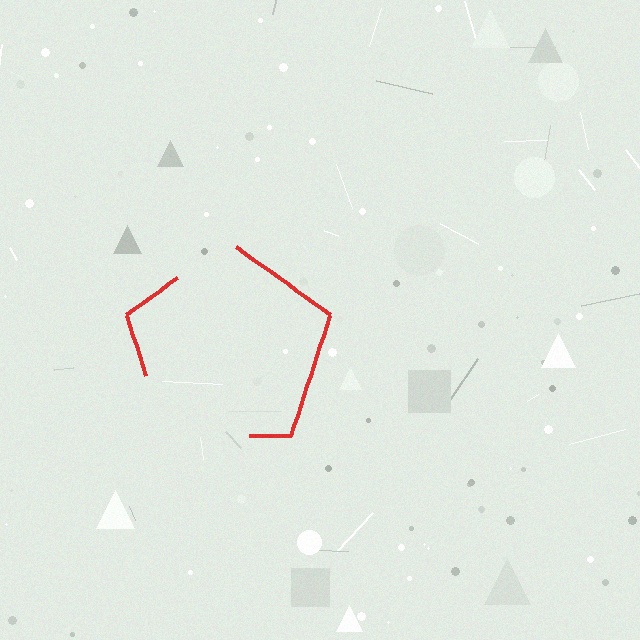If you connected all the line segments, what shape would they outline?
They would outline a pentagon.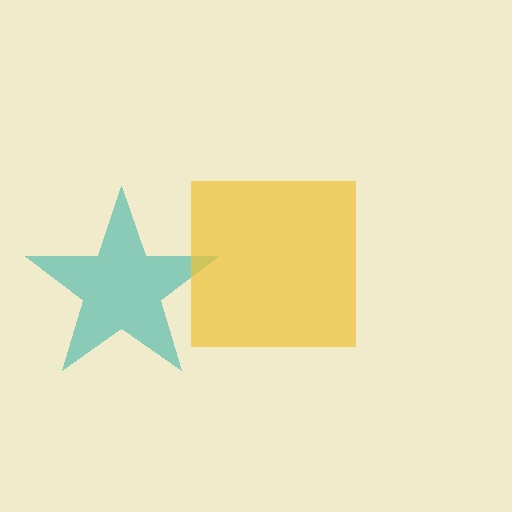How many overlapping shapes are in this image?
There are 2 overlapping shapes in the image.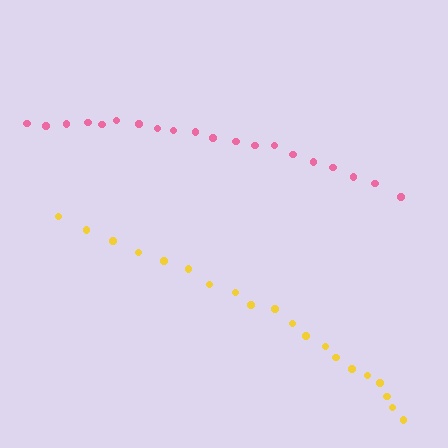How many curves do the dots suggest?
There are 2 distinct paths.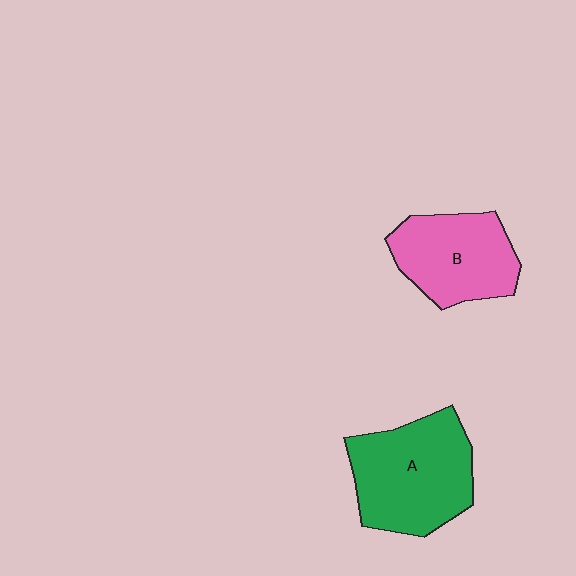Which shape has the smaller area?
Shape B (pink).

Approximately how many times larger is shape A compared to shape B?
Approximately 1.3 times.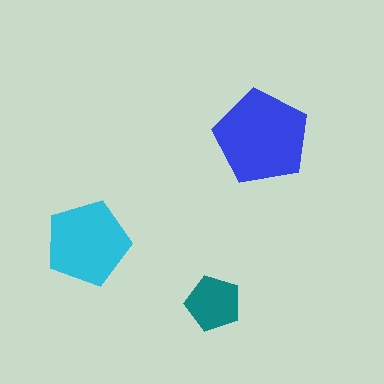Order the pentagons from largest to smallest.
the blue one, the cyan one, the teal one.